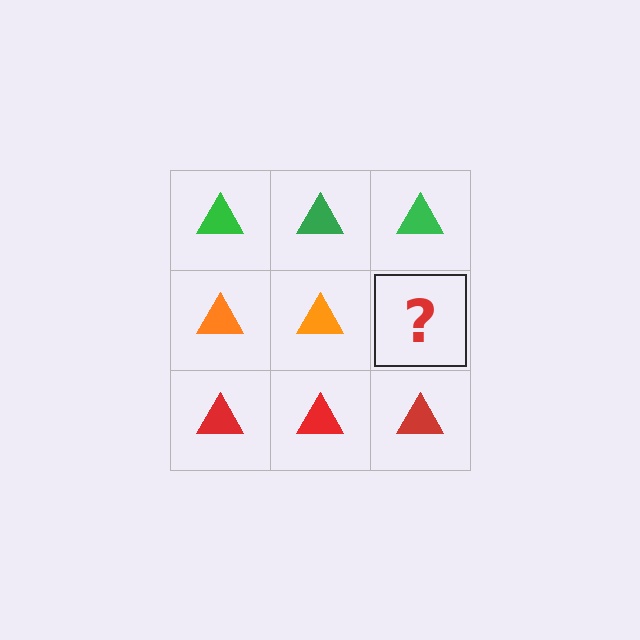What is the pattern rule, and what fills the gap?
The rule is that each row has a consistent color. The gap should be filled with an orange triangle.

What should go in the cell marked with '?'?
The missing cell should contain an orange triangle.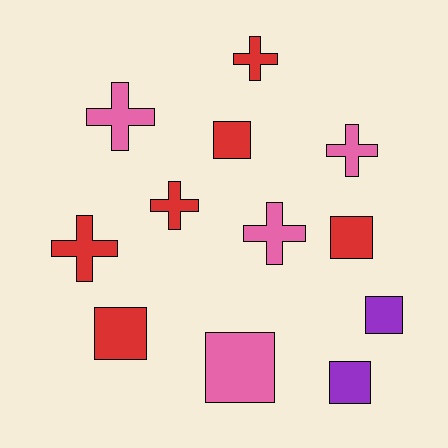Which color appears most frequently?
Red, with 6 objects.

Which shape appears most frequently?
Square, with 6 objects.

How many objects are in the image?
There are 12 objects.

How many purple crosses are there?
There are no purple crosses.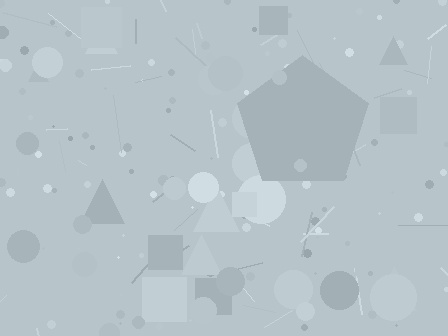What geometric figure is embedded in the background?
A pentagon is embedded in the background.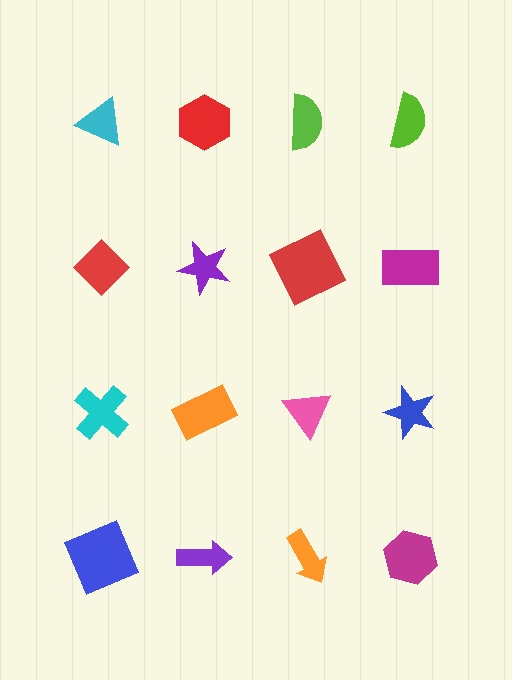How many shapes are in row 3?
4 shapes.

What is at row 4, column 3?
An orange arrow.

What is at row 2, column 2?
A purple star.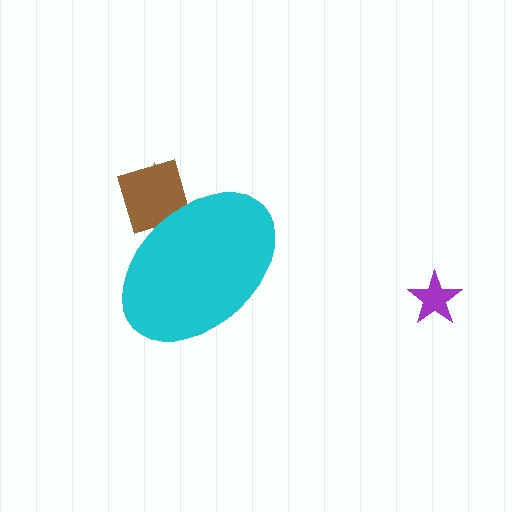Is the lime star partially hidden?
Yes, the lime star is partially hidden behind the cyan ellipse.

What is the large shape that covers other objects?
A cyan ellipse.